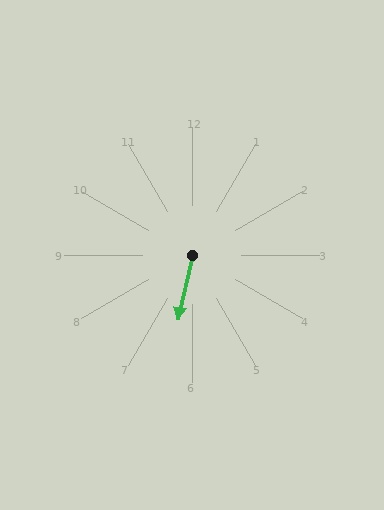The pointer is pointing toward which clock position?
Roughly 6 o'clock.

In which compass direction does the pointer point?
South.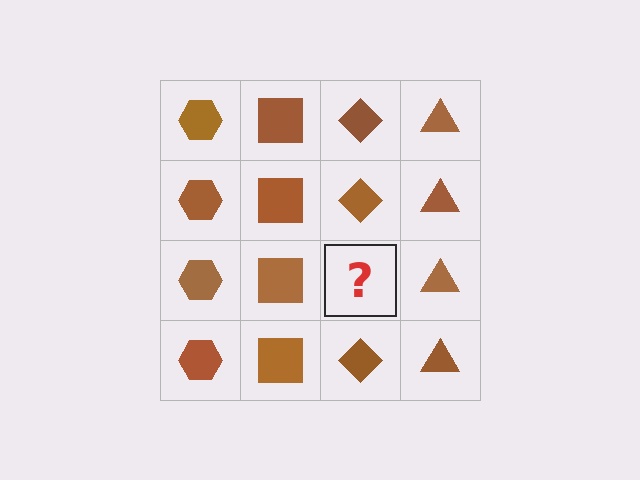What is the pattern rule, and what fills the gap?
The rule is that each column has a consistent shape. The gap should be filled with a brown diamond.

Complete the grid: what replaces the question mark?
The question mark should be replaced with a brown diamond.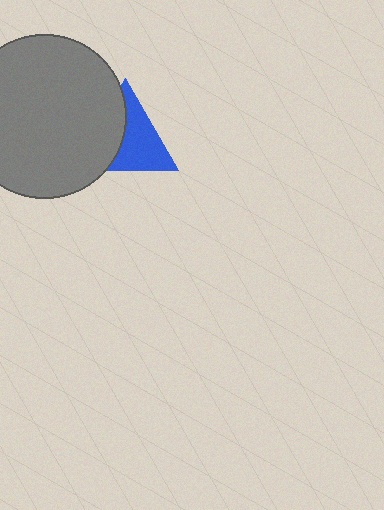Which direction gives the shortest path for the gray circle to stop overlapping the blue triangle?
Moving left gives the shortest separation.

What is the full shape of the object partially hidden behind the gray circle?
The partially hidden object is a blue triangle.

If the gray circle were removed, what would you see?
You would see the complete blue triangle.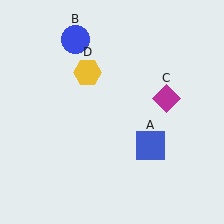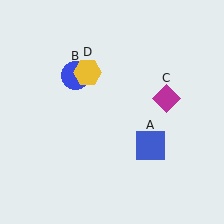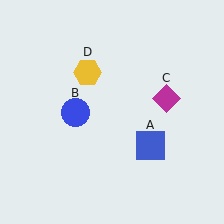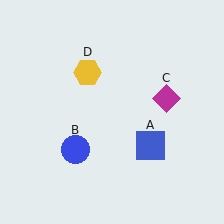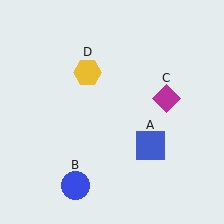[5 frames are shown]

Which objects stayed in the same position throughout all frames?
Blue square (object A) and magenta diamond (object C) and yellow hexagon (object D) remained stationary.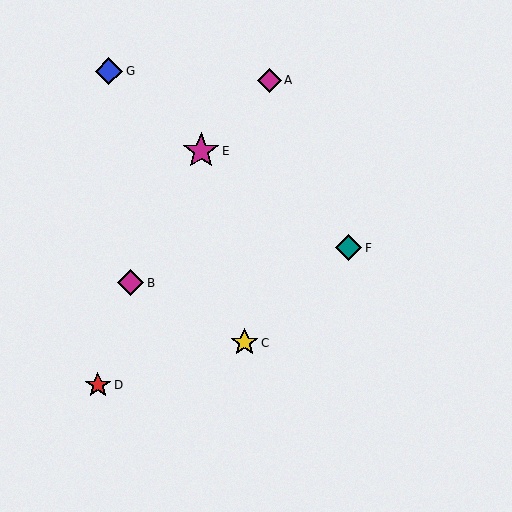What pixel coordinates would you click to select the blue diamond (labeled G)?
Click at (109, 71) to select the blue diamond G.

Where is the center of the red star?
The center of the red star is at (98, 385).